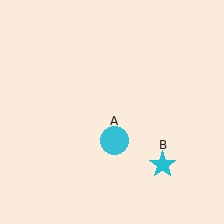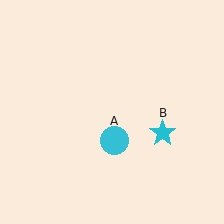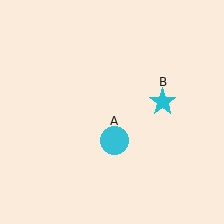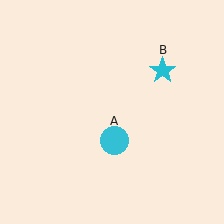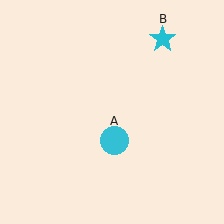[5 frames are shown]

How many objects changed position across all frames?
1 object changed position: cyan star (object B).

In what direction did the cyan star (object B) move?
The cyan star (object B) moved up.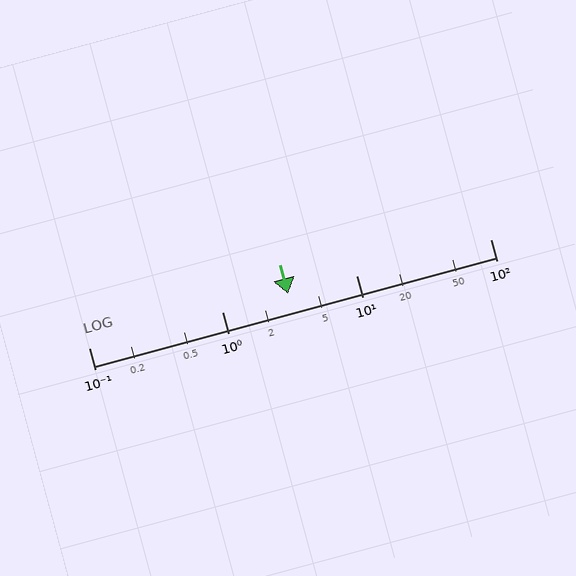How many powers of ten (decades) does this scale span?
The scale spans 3 decades, from 0.1 to 100.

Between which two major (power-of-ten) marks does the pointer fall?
The pointer is between 1 and 10.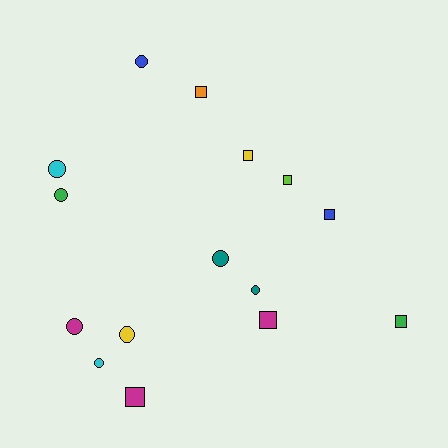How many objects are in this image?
There are 15 objects.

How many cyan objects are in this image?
There are 2 cyan objects.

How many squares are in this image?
There are 7 squares.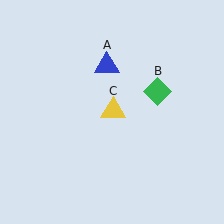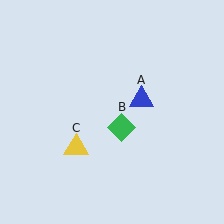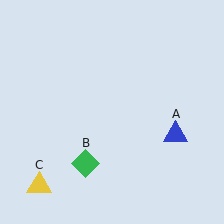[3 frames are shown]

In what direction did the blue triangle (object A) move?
The blue triangle (object A) moved down and to the right.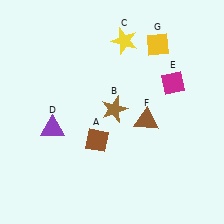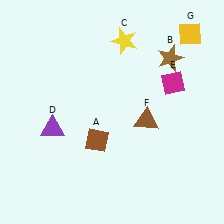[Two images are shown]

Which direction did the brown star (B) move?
The brown star (B) moved right.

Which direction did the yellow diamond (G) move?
The yellow diamond (G) moved right.